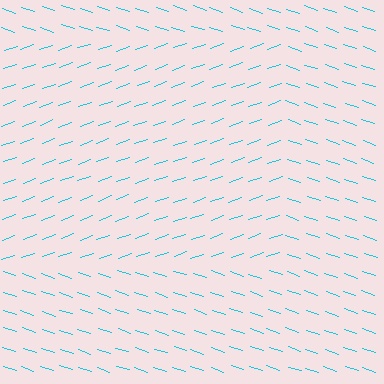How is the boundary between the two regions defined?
The boundary is defined purely by a change in line orientation (approximately 38 degrees difference). All lines are the same color and thickness.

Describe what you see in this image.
The image is filled with small cyan line segments. A rectangle region in the image has lines oriented differently from the surrounding lines, creating a visible texture boundary.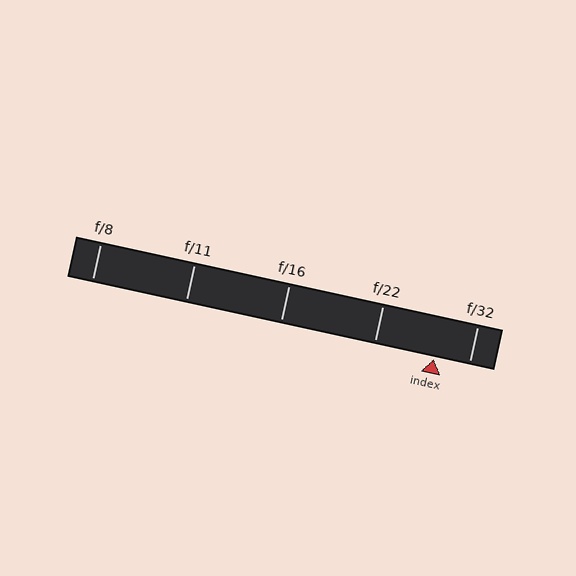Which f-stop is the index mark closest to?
The index mark is closest to f/32.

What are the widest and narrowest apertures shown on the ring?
The widest aperture shown is f/8 and the narrowest is f/32.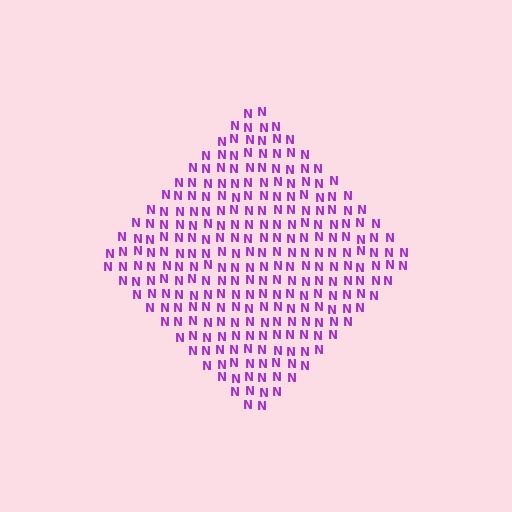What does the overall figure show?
The overall figure shows a diamond.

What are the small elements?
The small elements are letter N's.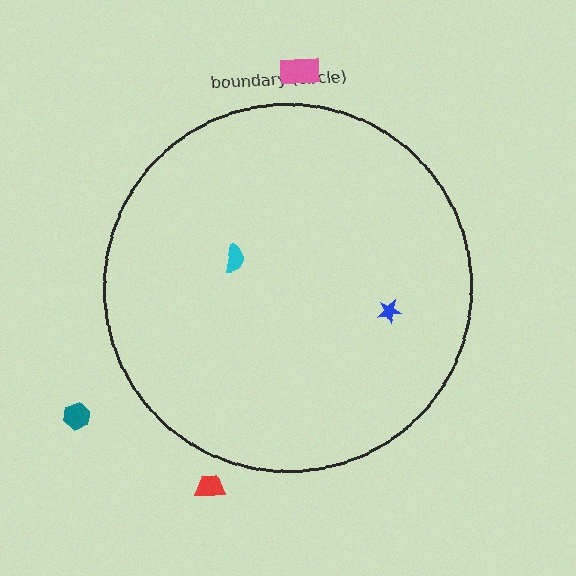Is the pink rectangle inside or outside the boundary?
Outside.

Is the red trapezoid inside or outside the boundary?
Outside.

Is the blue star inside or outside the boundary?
Inside.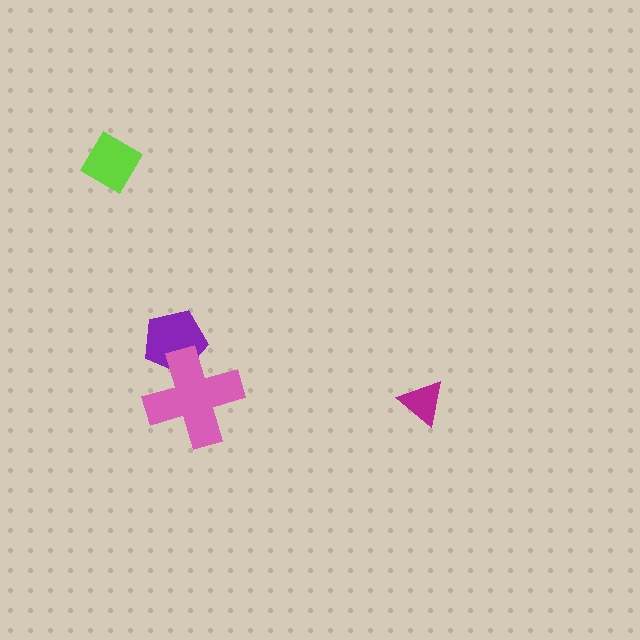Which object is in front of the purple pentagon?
The pink cross is in front of the purple pentagon.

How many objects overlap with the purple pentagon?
1 object overlaps with the purple pentagon.